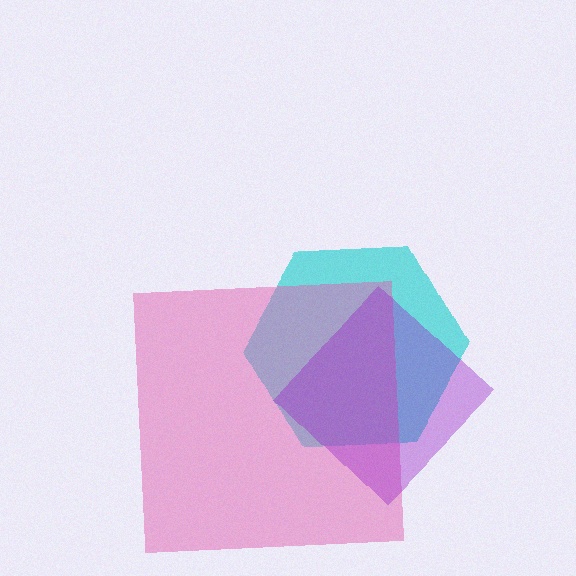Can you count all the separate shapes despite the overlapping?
Yes, there are 3 separate shapes.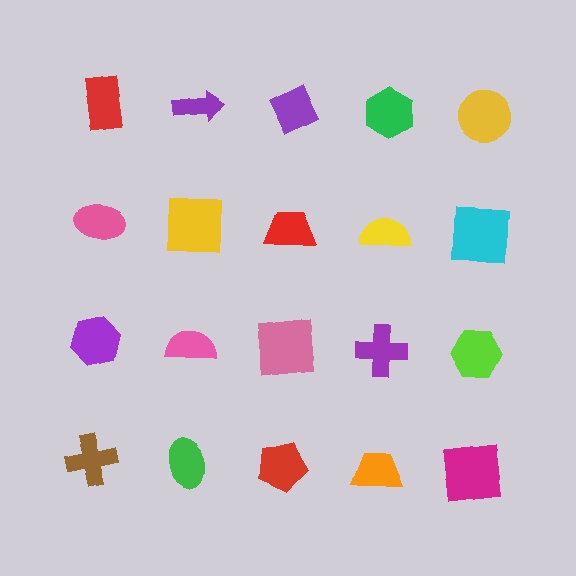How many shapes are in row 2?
5 shapes.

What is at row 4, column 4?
An orange trapezoid.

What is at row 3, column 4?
A purple cross.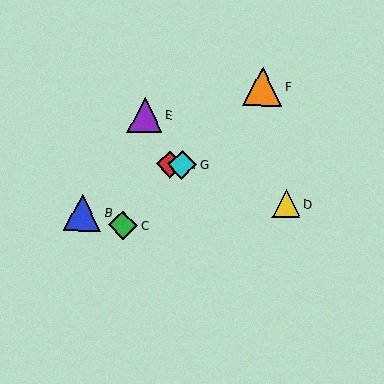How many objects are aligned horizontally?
2 objects (A, G) are aligned horizontally.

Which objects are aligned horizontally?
Objects A, G are aligned horizontally.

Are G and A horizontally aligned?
Yes, both are at y≈165.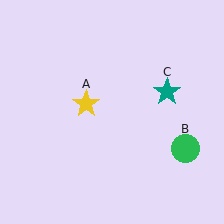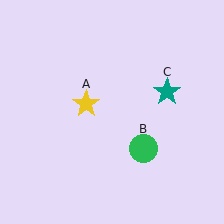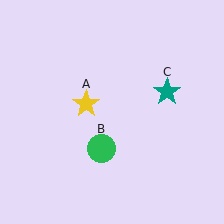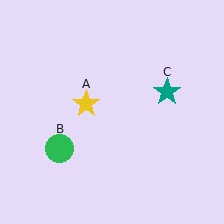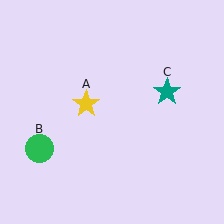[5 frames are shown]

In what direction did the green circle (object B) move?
The green circle (object B) moved left.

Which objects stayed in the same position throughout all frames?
Yellow star (object A) and teal star (object C) remained stationary.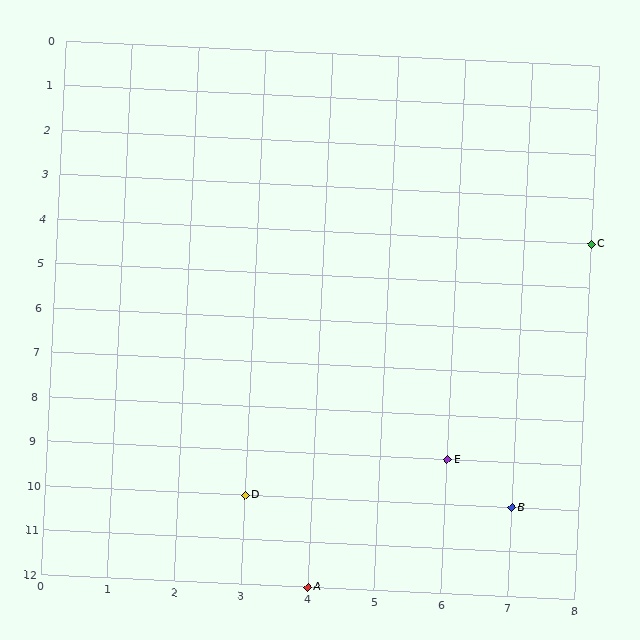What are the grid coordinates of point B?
Point B is at grid coordinates (7, 10).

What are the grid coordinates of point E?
Point E is at grid coordinates (6, 9).